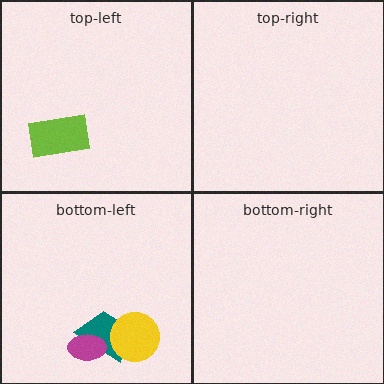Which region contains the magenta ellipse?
The bottom-left region.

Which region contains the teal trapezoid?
The bottom-left region.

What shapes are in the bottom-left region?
The teal trapezoid, the magenta ellipse, the yellow circle.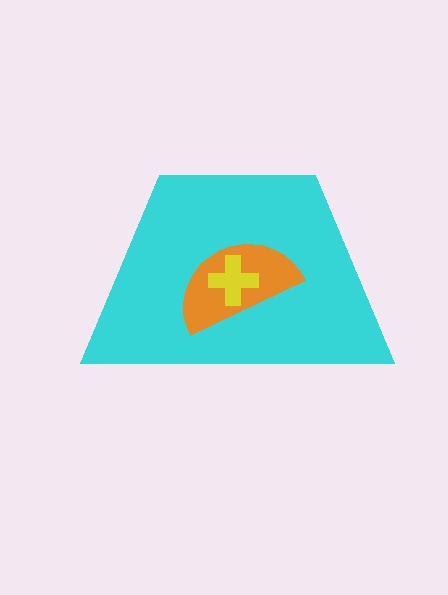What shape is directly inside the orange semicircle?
The yellow cross.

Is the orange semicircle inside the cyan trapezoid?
Yes.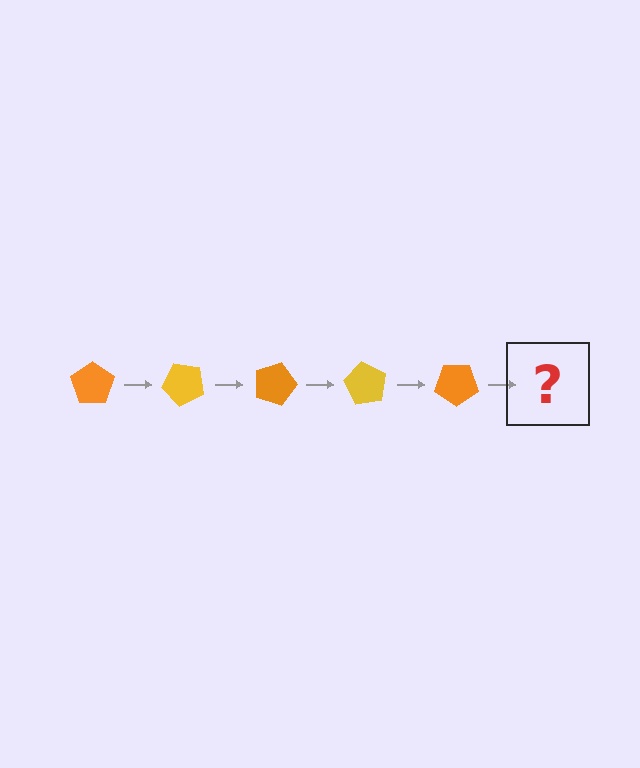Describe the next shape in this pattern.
It should be a yellow pentagon, rotated 225 degrees from the start.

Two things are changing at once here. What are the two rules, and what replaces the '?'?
The two rules are that it rotates 45 degrees each step and the color cycles through orange and yellow. The '?' should be a yellow pentagon, rotated 225 degrees from the start.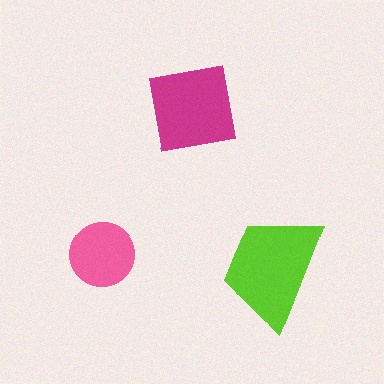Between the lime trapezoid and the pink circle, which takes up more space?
The lime trapezoid.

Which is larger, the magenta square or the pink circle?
The magenta square.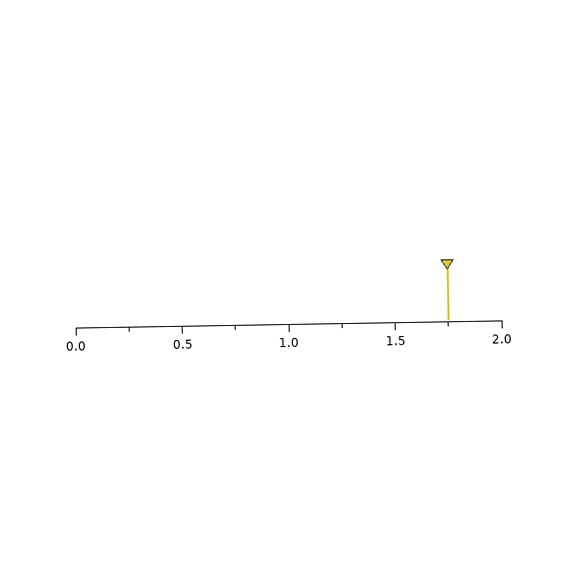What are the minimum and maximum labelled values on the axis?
The axis runs from 0.0 to 2.0.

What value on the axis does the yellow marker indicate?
The marker indicates approximately 1.75.